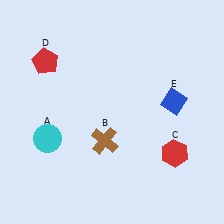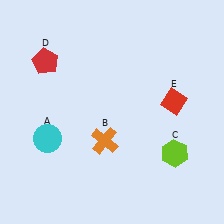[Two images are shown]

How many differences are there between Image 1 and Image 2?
There are 3 differences between the two images.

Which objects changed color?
B changed from brown to orange. C changed from red to lime. E changed from blue to red.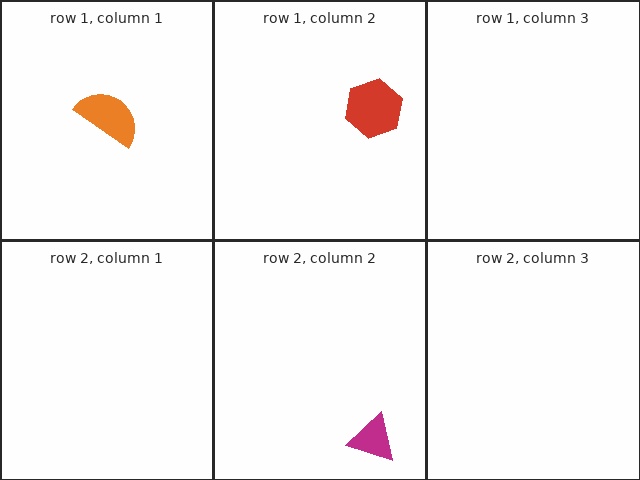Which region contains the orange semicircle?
The row 1, column 1 region.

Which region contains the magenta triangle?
The row 2, column 2 region.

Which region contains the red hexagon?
The row 1, column 2 region.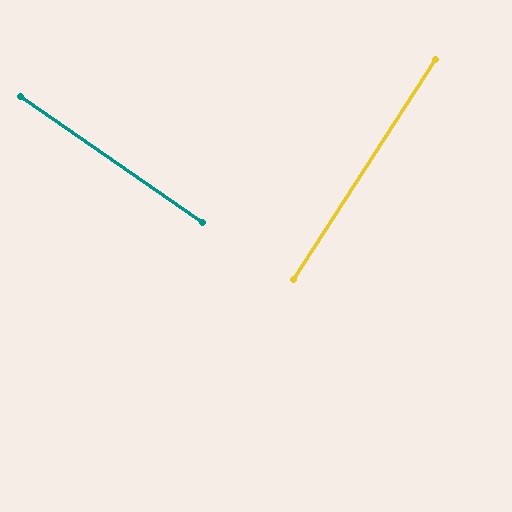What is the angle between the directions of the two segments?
Approximately 88 degrees.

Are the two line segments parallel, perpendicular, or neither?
Perpendicular — they meet at approximately 88°.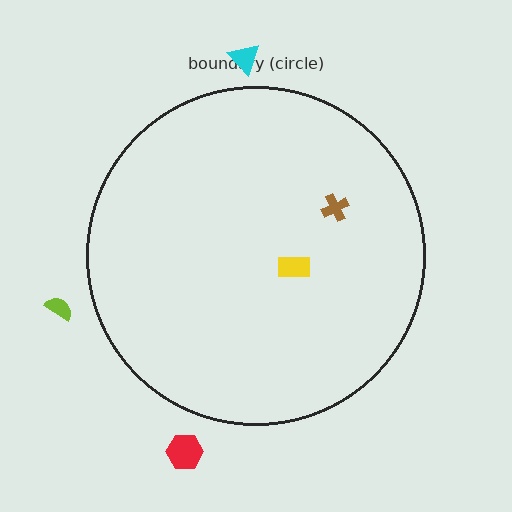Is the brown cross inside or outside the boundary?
Inside.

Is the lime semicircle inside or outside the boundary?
Outside.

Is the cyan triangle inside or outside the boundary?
Outside.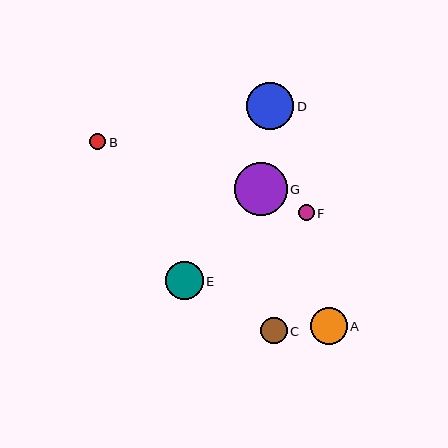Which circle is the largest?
Circle G is the largest with a size of approximately 53 pixels.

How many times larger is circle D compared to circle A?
Circle D is approximately 1.3 times the size of circle A.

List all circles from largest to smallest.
From largest to smallest: G, D, E, A, C, F, B.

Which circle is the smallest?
Circle B is the smallest with a size of approximately 16 pixels.